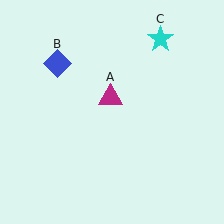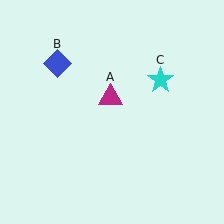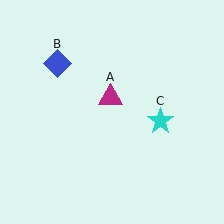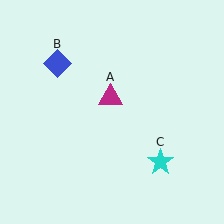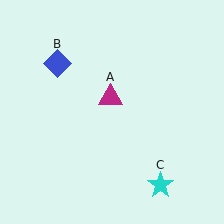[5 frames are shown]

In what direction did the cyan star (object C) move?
The cyan star (object C) moved down.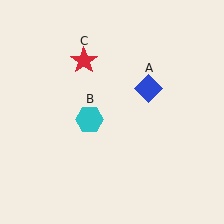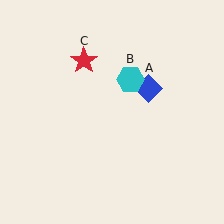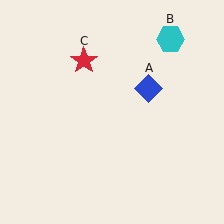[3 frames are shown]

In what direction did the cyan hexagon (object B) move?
The cyan hexagon (object B) moved up and to the right.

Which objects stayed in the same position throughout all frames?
Blue diamond (object A) and red star (object C) remained stationary.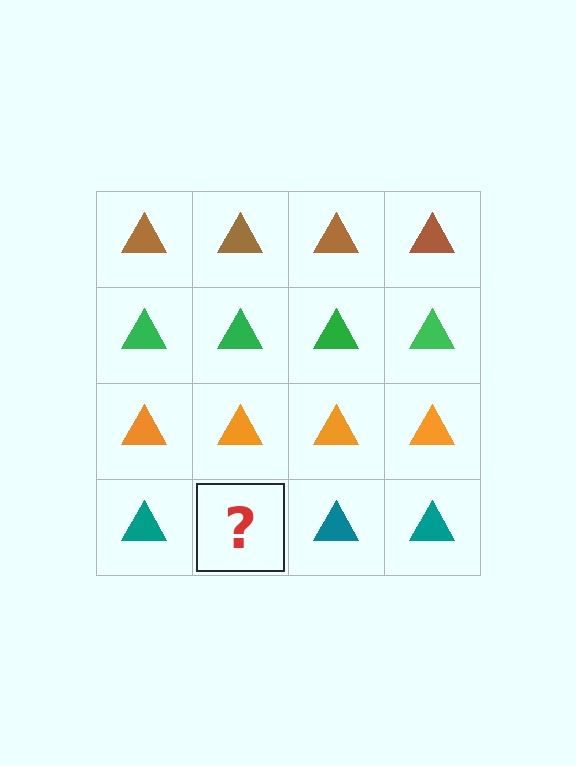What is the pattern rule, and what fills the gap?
The rule is that each row has a consistent color. The gap should be filled with a teal triangle.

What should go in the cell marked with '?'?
The missing cell should contain a teal triangle.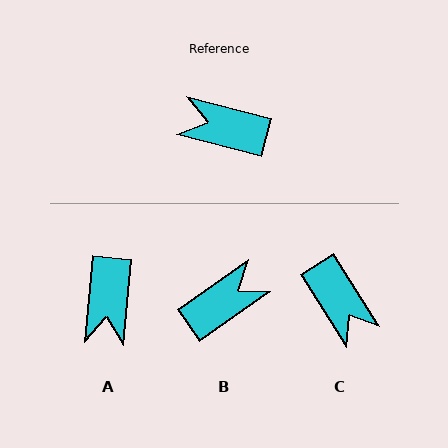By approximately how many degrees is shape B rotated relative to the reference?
Approximately 130 degrees clockwise.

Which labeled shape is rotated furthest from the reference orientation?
C, about 137 degrees away.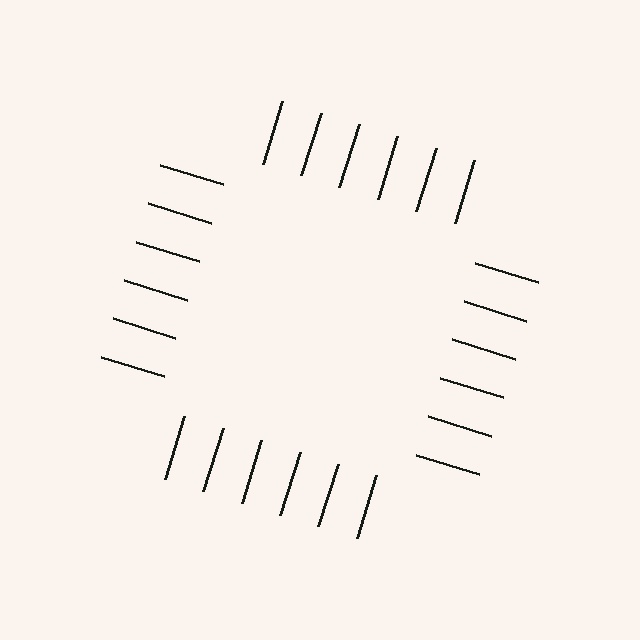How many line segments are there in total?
24 — 6 along each of the 4 edges.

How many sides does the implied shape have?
4 sides — the line-ends trace a square.